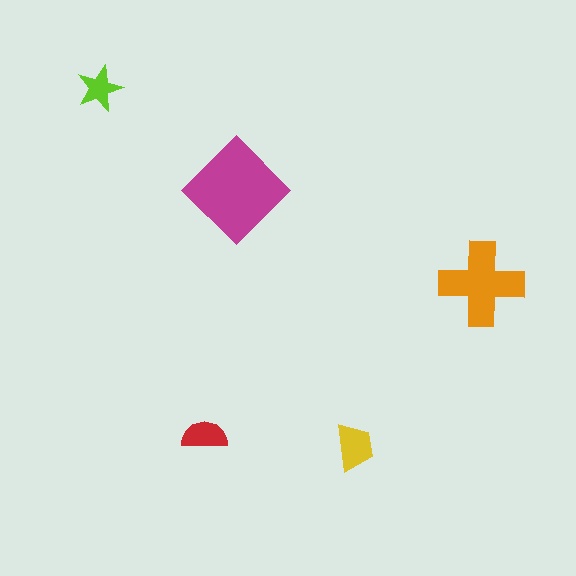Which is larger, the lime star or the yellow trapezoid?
The yellow trapezoid.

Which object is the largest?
The magenta diamond.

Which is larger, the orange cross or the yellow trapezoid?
The orange cross.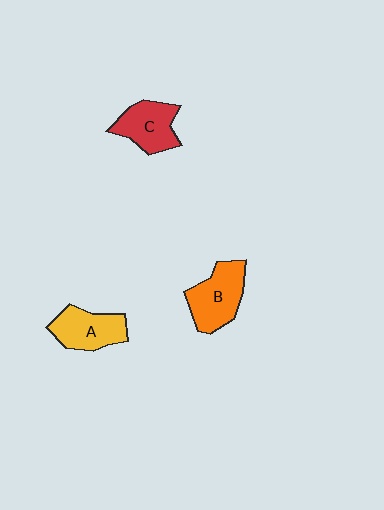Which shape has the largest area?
Shape B (orange).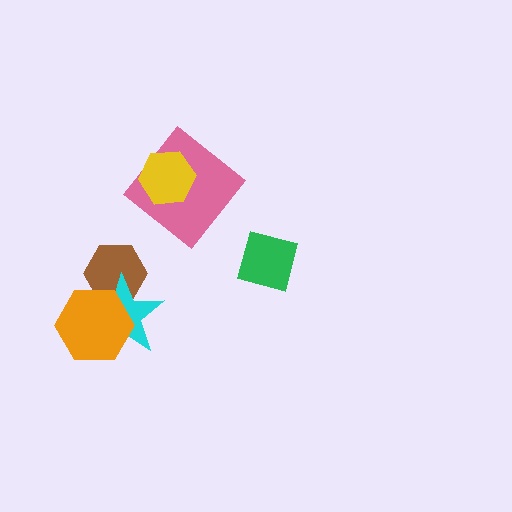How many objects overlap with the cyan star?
2 objects overlap with the cyan star.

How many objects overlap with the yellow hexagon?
1 object overlaps with the yellow hexagon.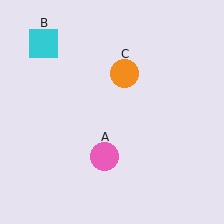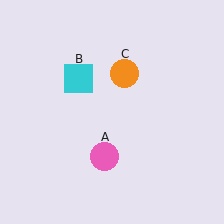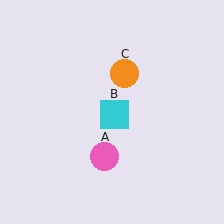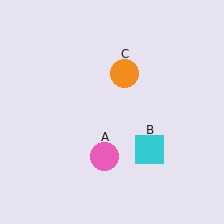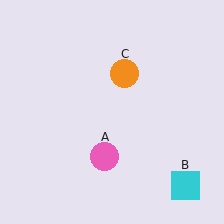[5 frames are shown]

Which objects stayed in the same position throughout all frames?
Pink circle (object A) and orange circle (object C) remained stationary.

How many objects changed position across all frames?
1 object changed position: cyan square (object B).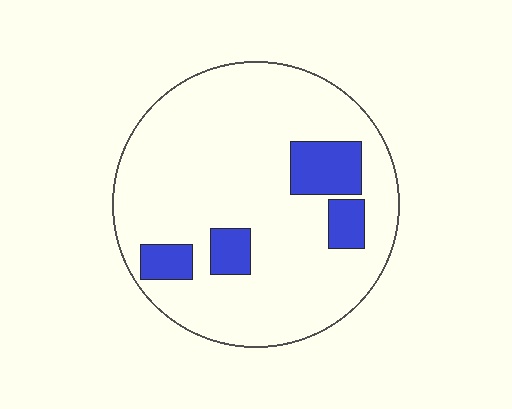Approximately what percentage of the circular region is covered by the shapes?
Approximately 15%.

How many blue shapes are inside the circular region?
4.